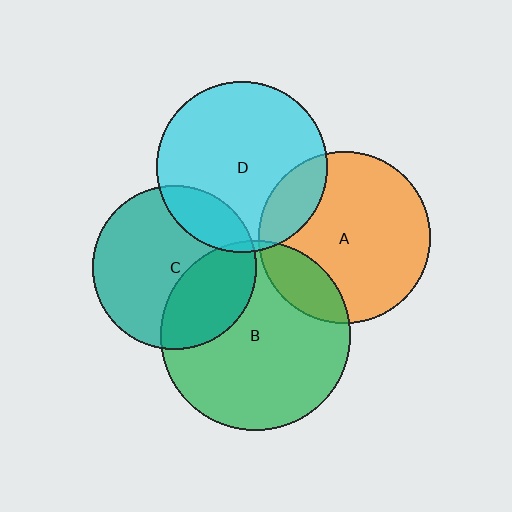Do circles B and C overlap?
Yes.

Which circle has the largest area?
Circle B (green).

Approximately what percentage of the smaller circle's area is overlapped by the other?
Approximately 35%.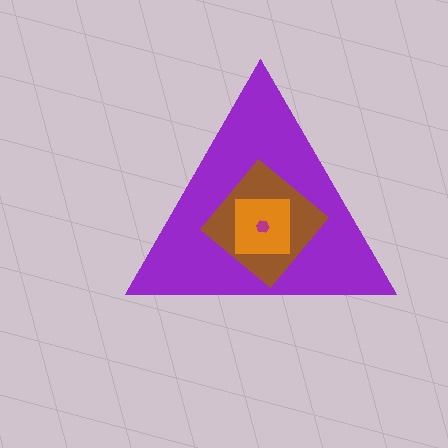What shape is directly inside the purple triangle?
The brown diamond.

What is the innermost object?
The magenta hexagon.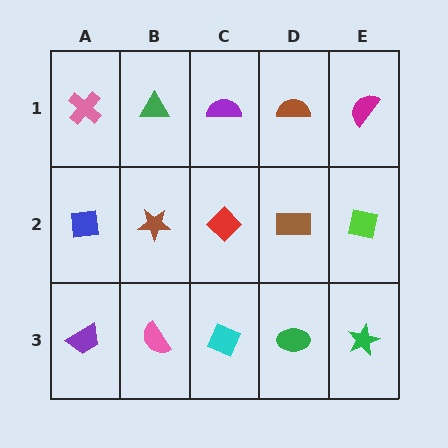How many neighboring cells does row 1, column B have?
3.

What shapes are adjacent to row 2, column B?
A green triangle (row 1, column B), a pink semicircle (row 3, column B), a blue square (row 2, column A), a red diamond (row 2, column C).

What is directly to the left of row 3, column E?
A green ellipse.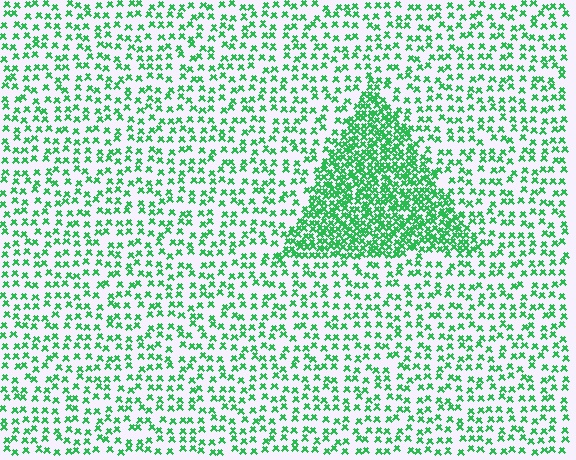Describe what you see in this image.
The image contains small green elements arranged at two different densities. A triangle-shaped region is visible where the elements are more densely packed than the surrounding area.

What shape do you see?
I see a triangle.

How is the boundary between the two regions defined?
The boundary is defined by a change in element density (approximately 2.6x ratio). All elements are the same color, size, and shape.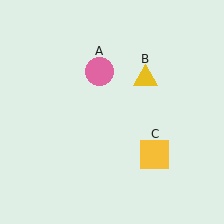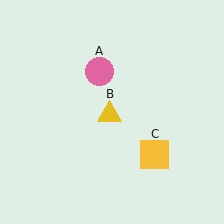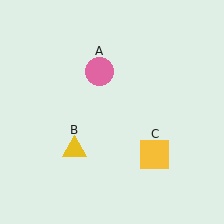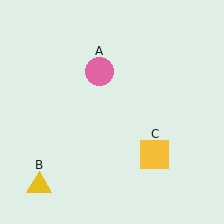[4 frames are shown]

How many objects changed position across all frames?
1 object changed position: yellow triangle (object B).